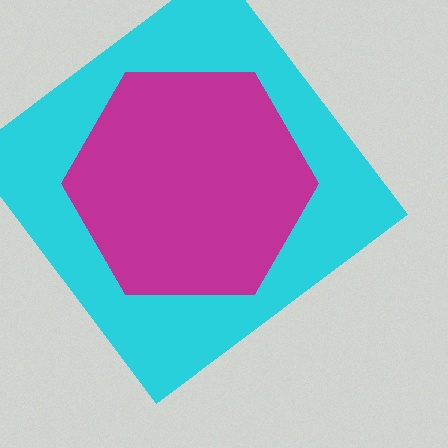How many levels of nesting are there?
2.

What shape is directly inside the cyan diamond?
The magenta hexagon.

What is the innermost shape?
The magenta hexagon.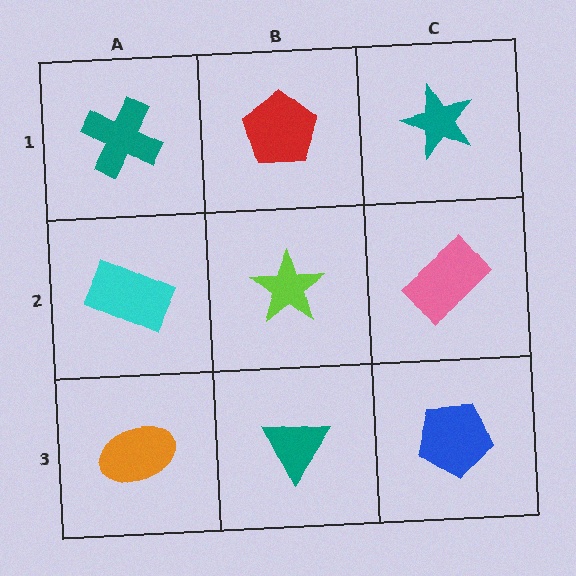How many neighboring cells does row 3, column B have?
3.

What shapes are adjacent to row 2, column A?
A teal cross (row 1, column A), an orange ellipse (row 3, column A), a lime star (row 2, column B).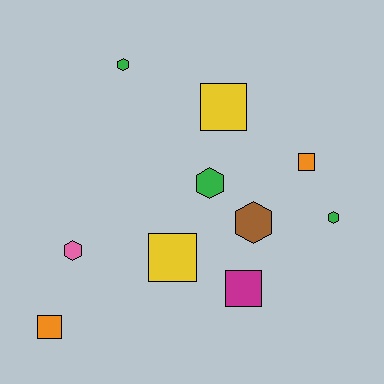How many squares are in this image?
There are 5 squares.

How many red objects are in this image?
There are no red objects.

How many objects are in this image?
There are 10 objects.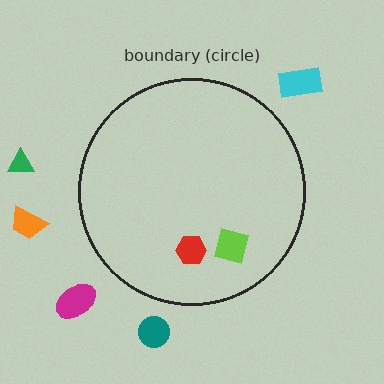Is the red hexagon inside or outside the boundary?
Inside.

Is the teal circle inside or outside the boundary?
Outside.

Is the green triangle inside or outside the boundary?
Outside.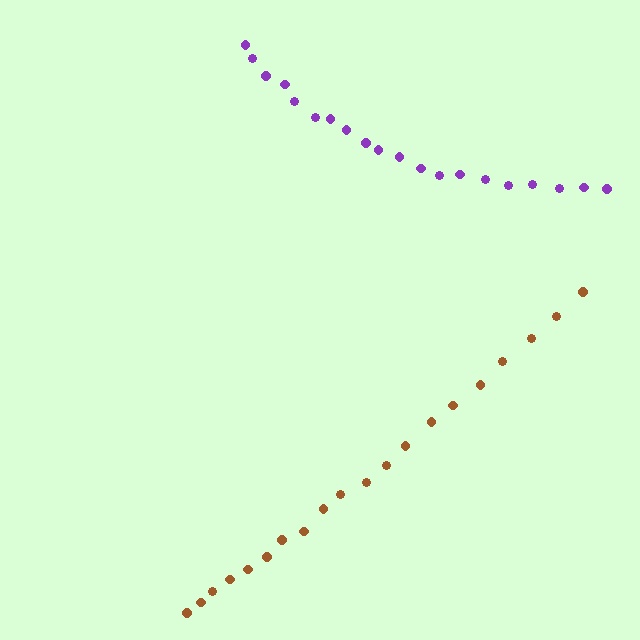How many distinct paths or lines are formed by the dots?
There are 2 distinct paths.